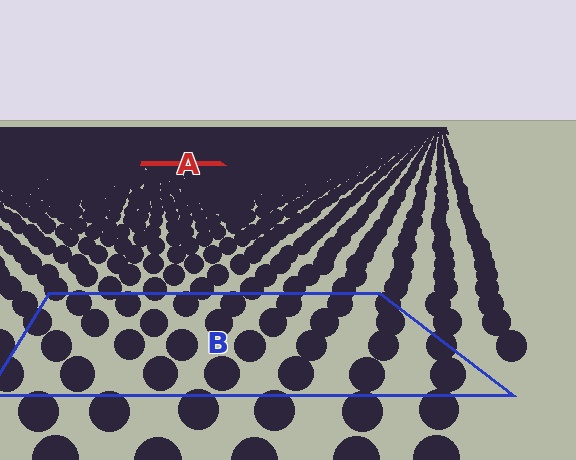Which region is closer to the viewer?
Region B is closer. The texture elements there are larger and more spread out.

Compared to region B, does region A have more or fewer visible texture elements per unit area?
Region A has more texture elements per unit area — they are packed more densely because it is farther away.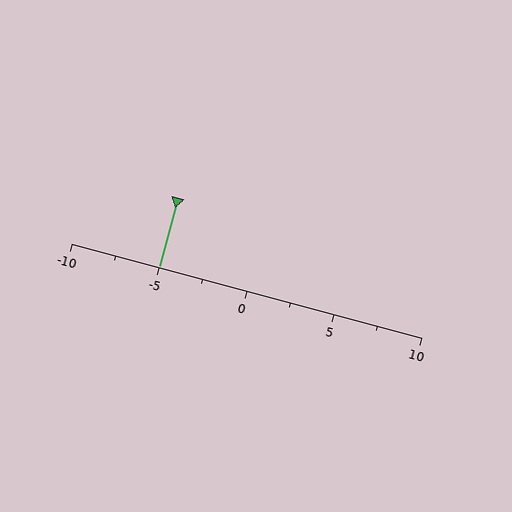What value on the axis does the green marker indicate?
The marker indicates approximately -5.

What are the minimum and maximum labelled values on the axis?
The axis runs from -10 to 10.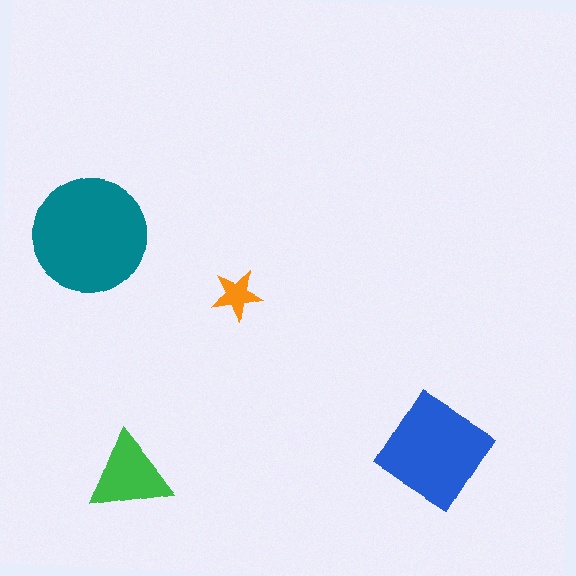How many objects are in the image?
There are 4 objects in the image.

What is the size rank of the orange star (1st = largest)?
4th.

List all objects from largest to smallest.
The teal circle, the blue diamond, the green triangle, the orange star.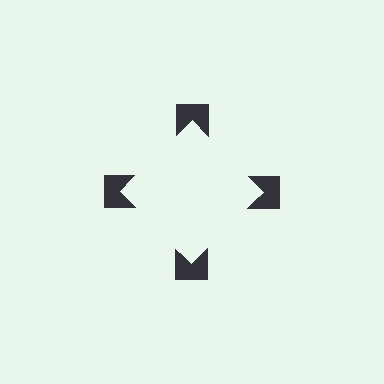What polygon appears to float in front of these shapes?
An illusory square — its edges are inferred from the aligned wedge cuts in the notched squares, not physically drawn.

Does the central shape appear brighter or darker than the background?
It typically appears slightly brighter than the background, even though no actual brightness change is drawn.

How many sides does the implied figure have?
4 sides.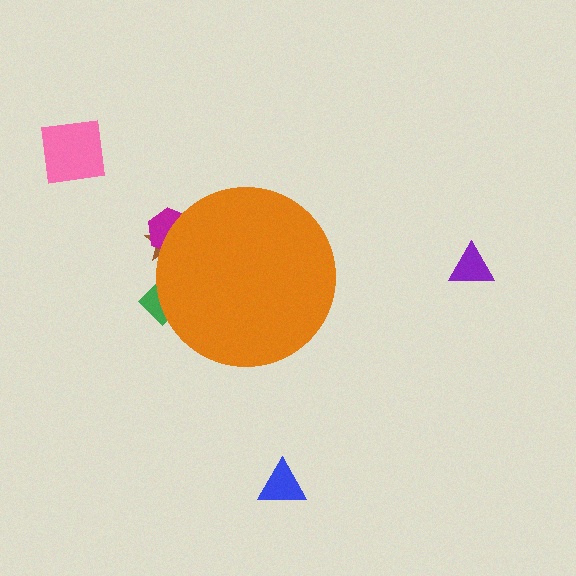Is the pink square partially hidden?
No, the pink square is fully visible.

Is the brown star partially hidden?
Yes, the brown star is partially hidden behind the orange circle.